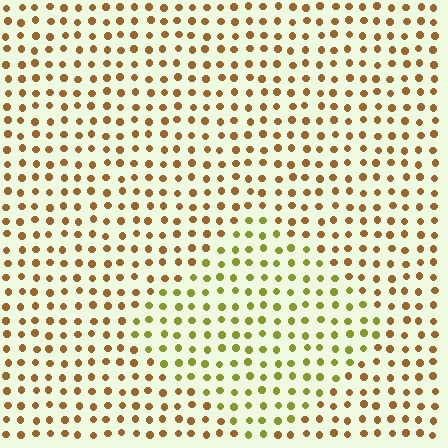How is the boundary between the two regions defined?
The boundary is defined purely by a slight shift in hue (about 38 degrees). Spacing, size, and orientation are identical on both sides.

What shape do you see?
I see a diamond.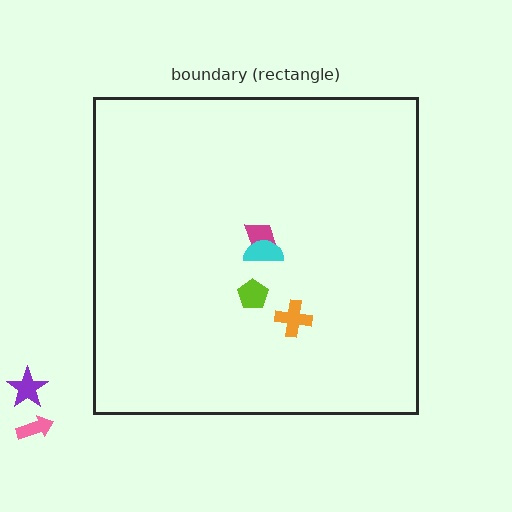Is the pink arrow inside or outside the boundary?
Outside.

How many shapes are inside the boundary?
4 inside, 2 outside.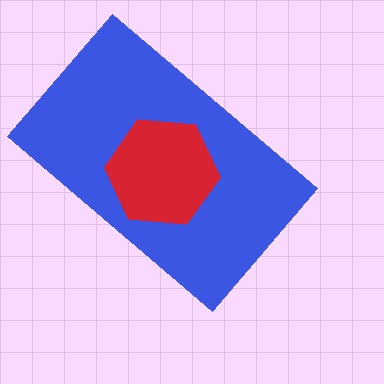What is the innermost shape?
The red hexagon.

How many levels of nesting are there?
2.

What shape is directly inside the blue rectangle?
The red hexagon.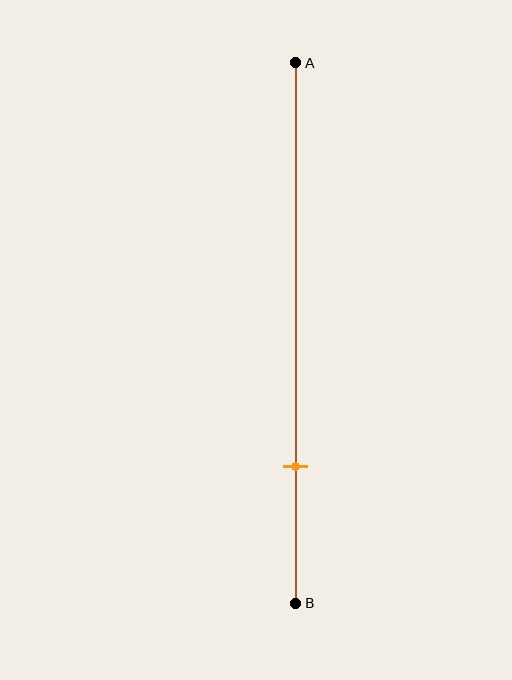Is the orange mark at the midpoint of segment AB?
No, the mark is at about 75% from A, not at the 50% midpoint.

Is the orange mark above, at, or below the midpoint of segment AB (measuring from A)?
The orange mark is below the midpoint of segment AB.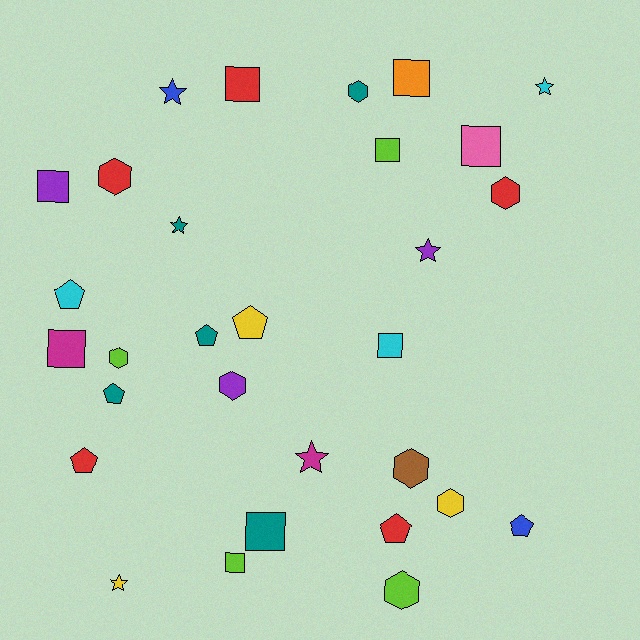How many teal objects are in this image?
There are 5 teal objects.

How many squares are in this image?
There are 9 squares.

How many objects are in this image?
There are 30 objects.